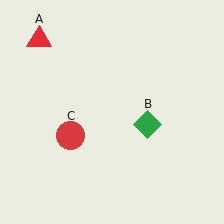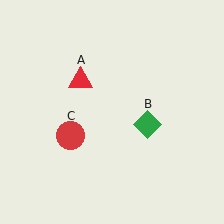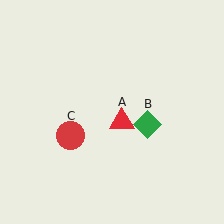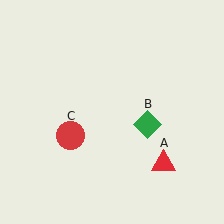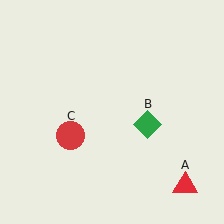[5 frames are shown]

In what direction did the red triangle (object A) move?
The red triangle (object A) moved down and to the right.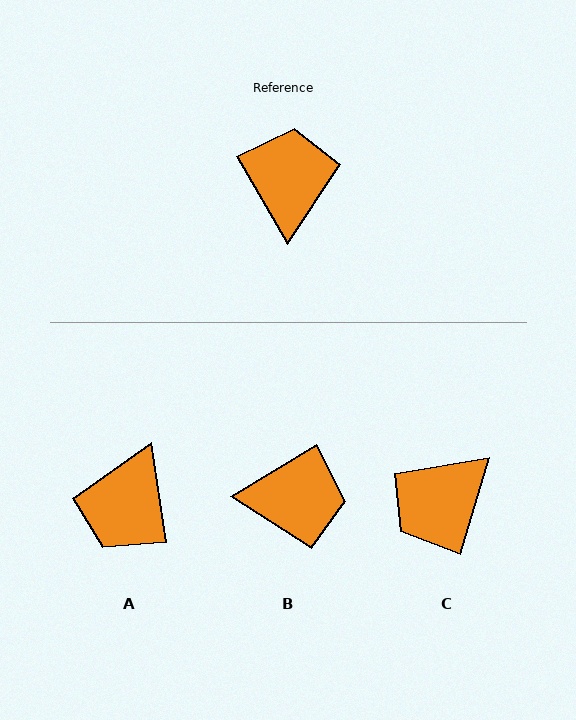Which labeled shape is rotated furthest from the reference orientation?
A, about 159 degrees away.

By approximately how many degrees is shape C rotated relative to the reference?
Approximately 134 degrees counter-clockwise.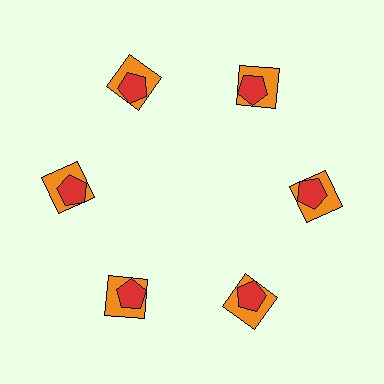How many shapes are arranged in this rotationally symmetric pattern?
There are 12 shapes, arranged in 6 groups of 2.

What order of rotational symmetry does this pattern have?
This pattern has 6-fold rotational symmetry.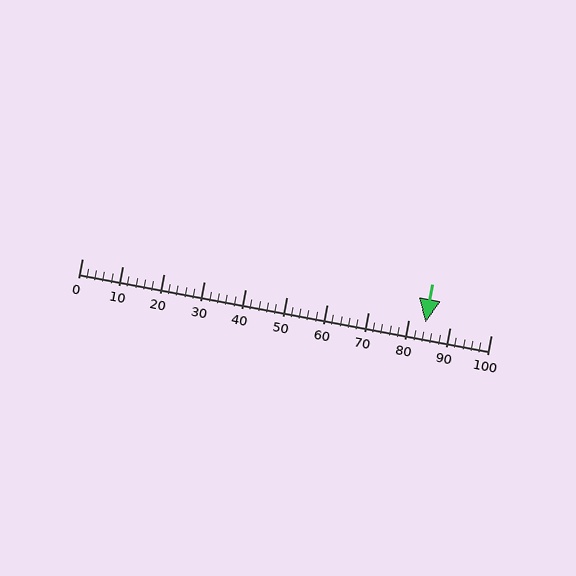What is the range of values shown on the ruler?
The ruler shows values from 0 to 100.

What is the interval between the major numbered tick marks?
The major tick marks are spaced 10 units apart.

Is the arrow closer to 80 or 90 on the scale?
The arrow is closer to 80.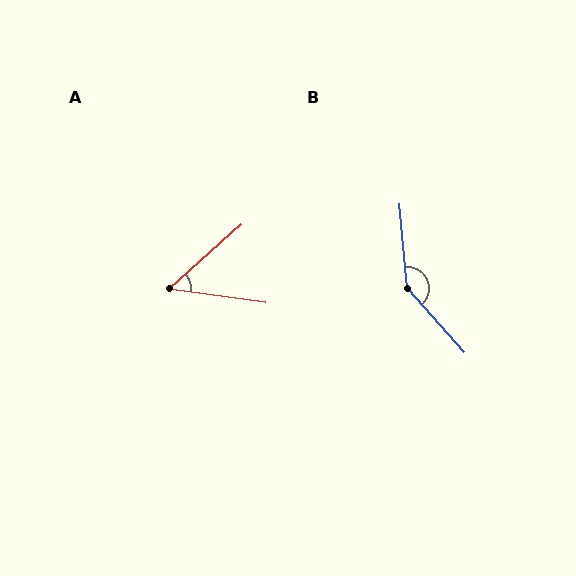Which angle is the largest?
B, at approximately 144 degrees.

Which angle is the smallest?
A, at approximately 50 degrees.